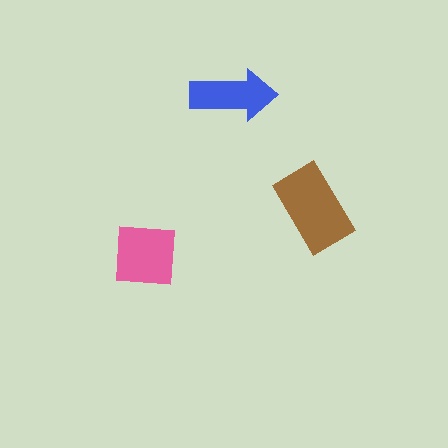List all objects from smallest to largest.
The blue arrow, the pink square, the brown rectangle.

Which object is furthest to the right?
The brown rectangle is rightmost.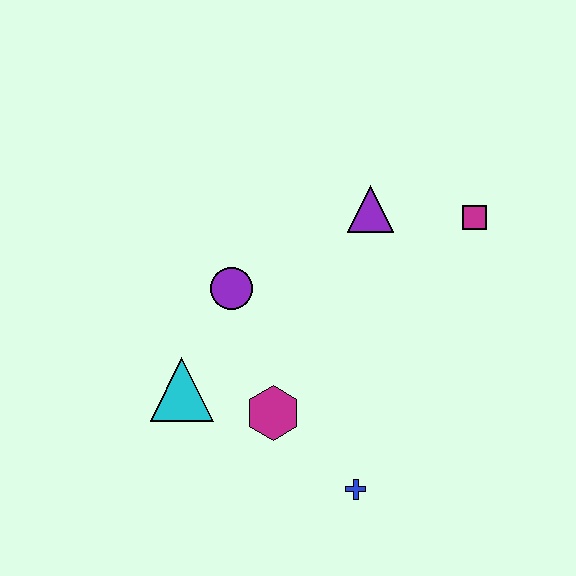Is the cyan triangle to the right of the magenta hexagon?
No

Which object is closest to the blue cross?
The magenta hexagon is closest to the blue cross.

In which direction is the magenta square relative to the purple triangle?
The magenta square is to the right of the purple triangle.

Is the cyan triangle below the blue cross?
No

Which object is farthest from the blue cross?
The magenta square is farthest from the blue cross.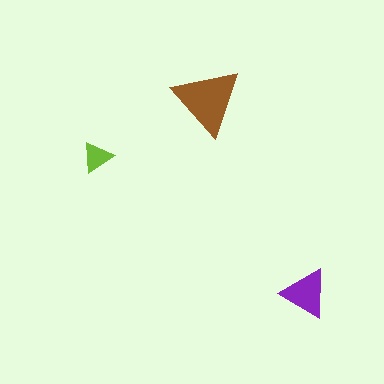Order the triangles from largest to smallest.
the brown one, the purple one, the lime one.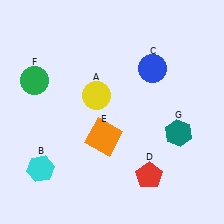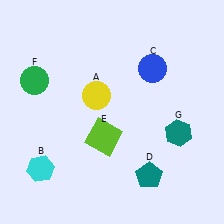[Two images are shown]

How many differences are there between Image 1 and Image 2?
There are 2 differences between the two images.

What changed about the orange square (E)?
In Image 1, E is orange. In Image 2, it changed to lime.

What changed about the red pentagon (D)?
In Image 1, D is red. In Image 2, it changed to teal.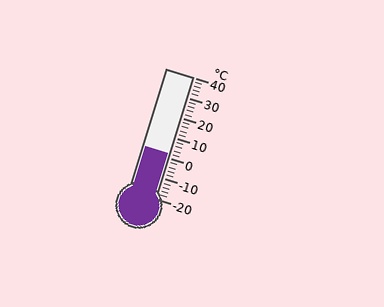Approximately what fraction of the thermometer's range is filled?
The thermometer is filled to approximately 35% of its range.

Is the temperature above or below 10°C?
The temperature is below 10°C.